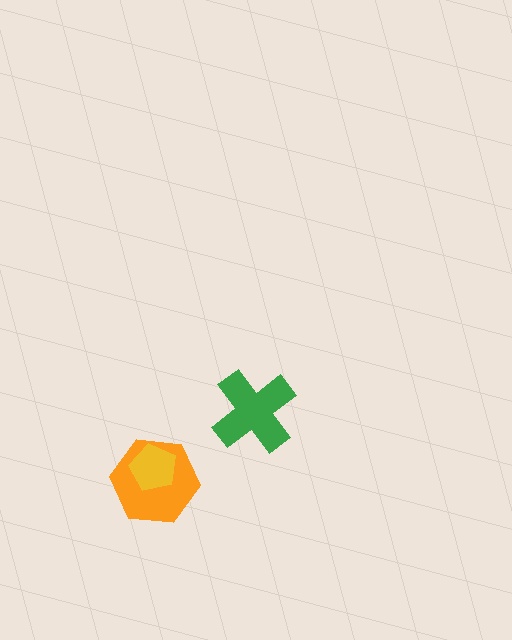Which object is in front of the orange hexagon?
The yellow pentagon is in front of the orange hexagon.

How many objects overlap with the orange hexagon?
1 object overlaps with the orange hexagon.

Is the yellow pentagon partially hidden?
No, no other shape covers it.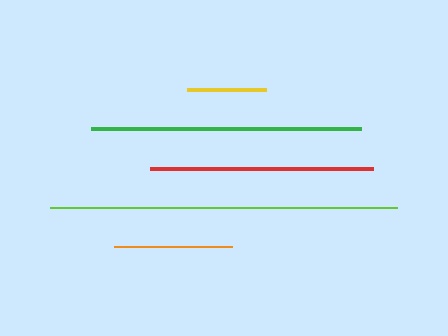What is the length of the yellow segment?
The yellow segment is approximately 79 pixels long.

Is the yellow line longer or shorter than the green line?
The green line is longer than the yellow line.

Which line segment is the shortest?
The yellow line is the shortest at approximately 79 pixels.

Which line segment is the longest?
The lime line is the longest at approximately 347 pixels.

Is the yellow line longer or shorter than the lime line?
The lime line is longer than the yellow line.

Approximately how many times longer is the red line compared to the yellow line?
The red line is approximately 2.8 times the length of the yellow line.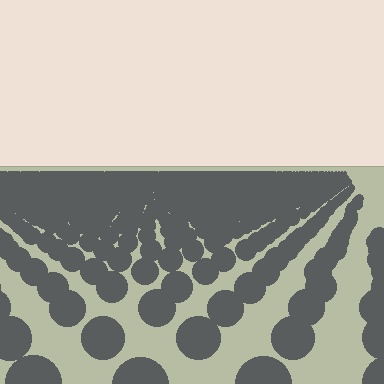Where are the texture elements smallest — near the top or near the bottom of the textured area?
Near the top.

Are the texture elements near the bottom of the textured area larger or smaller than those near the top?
Larger. Near the bottom, elements are closer to the viewer and appear at a bigger on-screen size.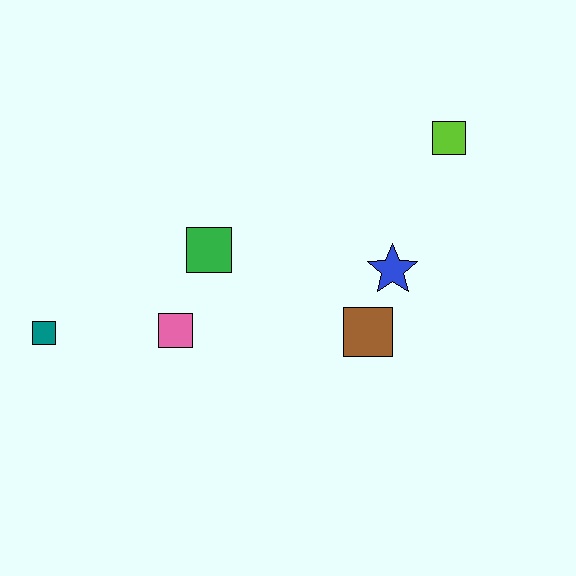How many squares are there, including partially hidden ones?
There are 5 squares.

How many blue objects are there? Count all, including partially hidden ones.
There is 1 blue object.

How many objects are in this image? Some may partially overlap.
There are 6 objects.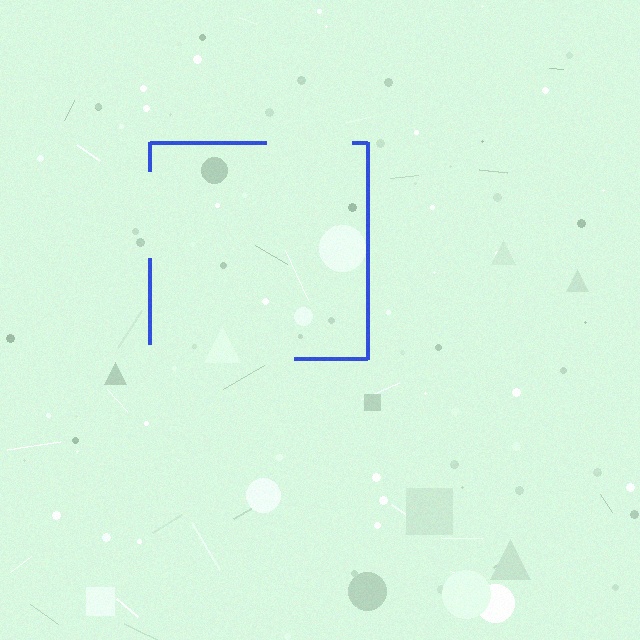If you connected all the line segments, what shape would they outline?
They would outline a square.